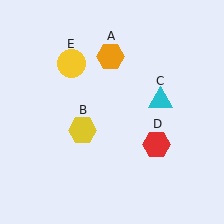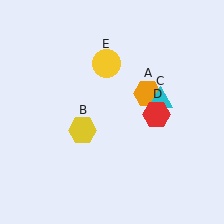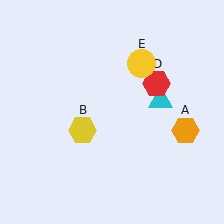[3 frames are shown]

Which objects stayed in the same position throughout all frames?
Yellow hexagon (object B) and cyan triangle (object C) remained stationary.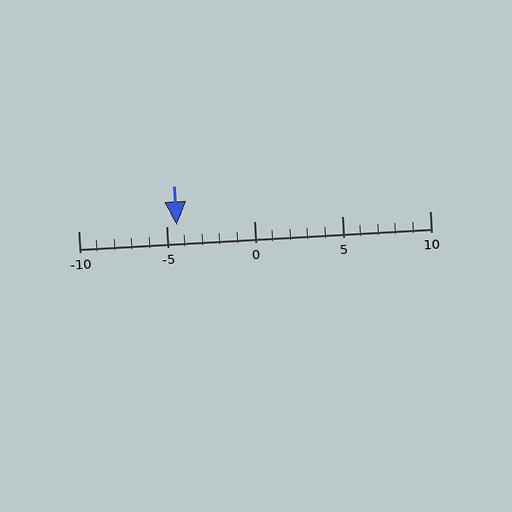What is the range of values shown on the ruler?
The ruler shows values from -10 to 10.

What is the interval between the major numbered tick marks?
The major tick marks are spaced 5 units apart.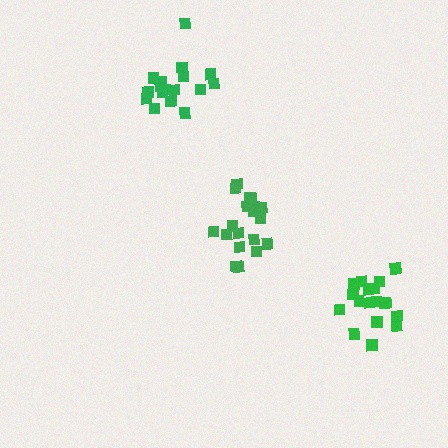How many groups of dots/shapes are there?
There are 3 groups.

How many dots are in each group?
Group 1: 19 dots, Group 2: 19 dots, Group 3: 17 dots (55 total).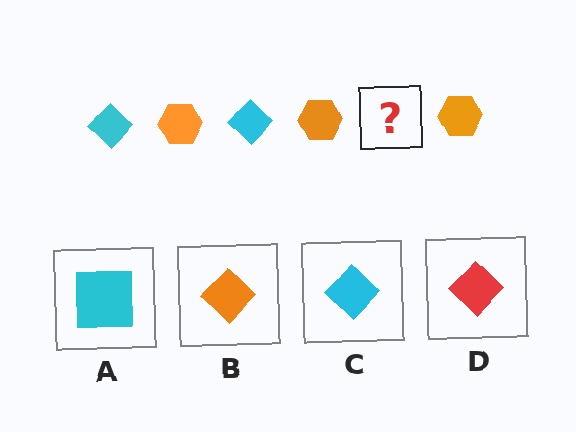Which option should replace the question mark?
Option C.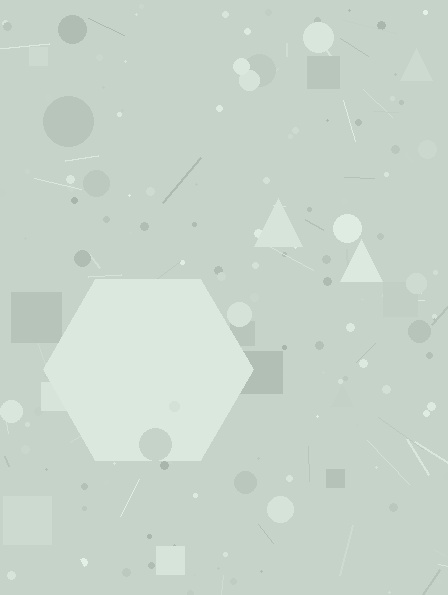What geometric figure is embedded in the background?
A hexagon is embedded in the background.